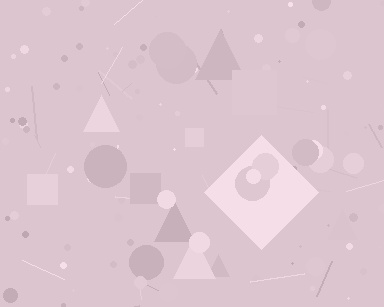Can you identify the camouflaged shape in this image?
The camouflaged shape is a diamond.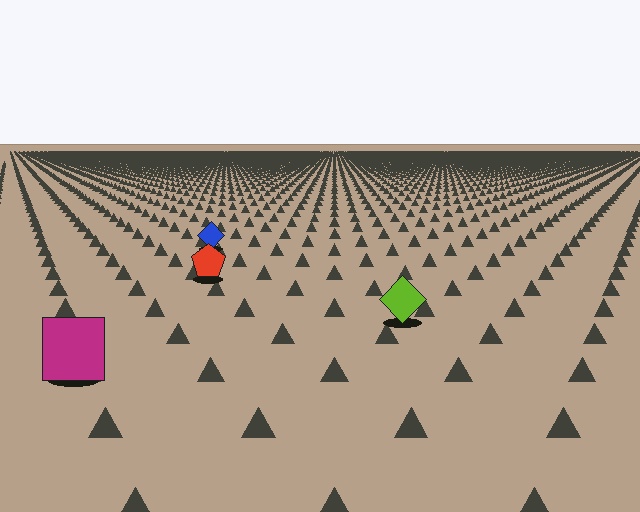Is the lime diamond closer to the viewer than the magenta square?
No. The magenta square is closer — you can tell from the texture gradient: the ground texture is coarser near it.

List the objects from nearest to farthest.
From nearest to farthest: the magenta square, the lime diamond, the red pentagon, the blue diamond.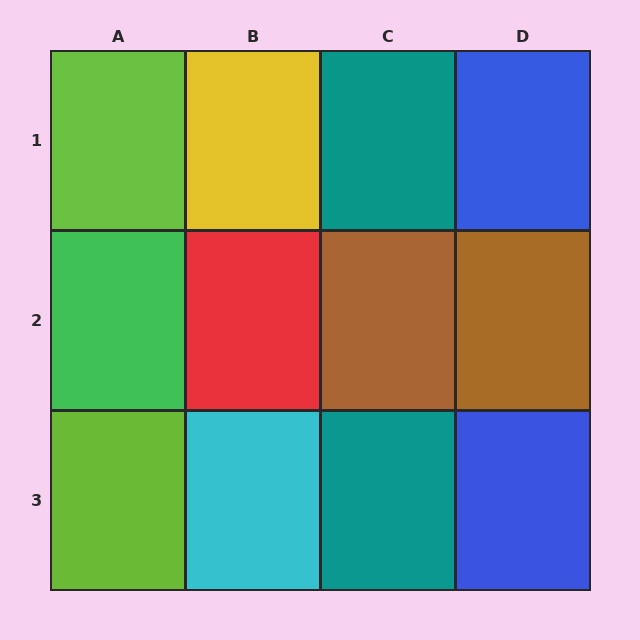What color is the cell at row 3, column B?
Cyan.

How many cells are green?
1 cell is green.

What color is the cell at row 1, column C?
Teal.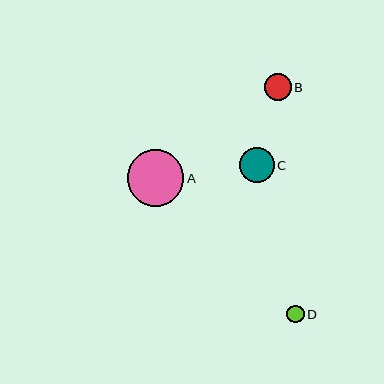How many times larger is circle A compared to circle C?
Circle A is approximately 1.6 times the size of circle C.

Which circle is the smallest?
Circle D is the smallest with a size of approximately 17 pixels.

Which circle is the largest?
Circle A is the largest with a size of approximately 57 pixels.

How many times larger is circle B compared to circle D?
Circle B is approximately 1.5 times the size of circle D.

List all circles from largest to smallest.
From largest to smallest: A, C, B, D.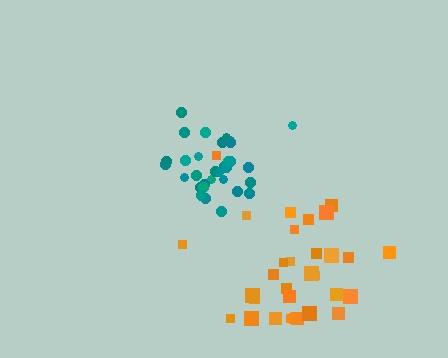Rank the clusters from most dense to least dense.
teal, orange.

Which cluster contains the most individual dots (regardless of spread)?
Teal (32).